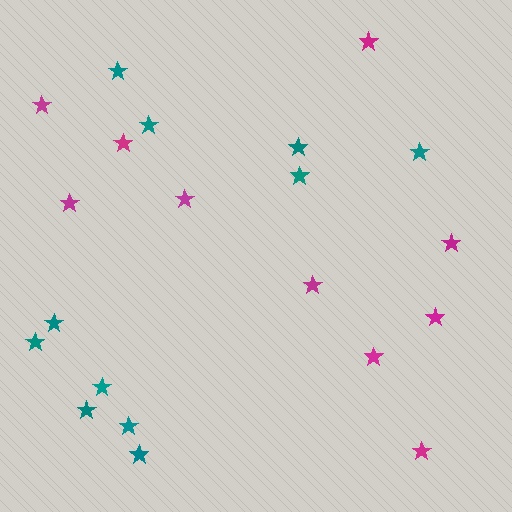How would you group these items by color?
There are 2 groups: one group of magenta stars (10) and one group of teal stars (11).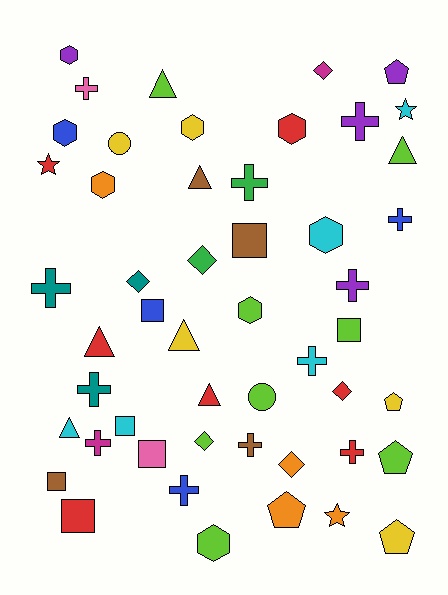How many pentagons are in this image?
There are 5 pentagons.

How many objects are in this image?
There are 50 objects.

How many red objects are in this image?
There are 7 red objects.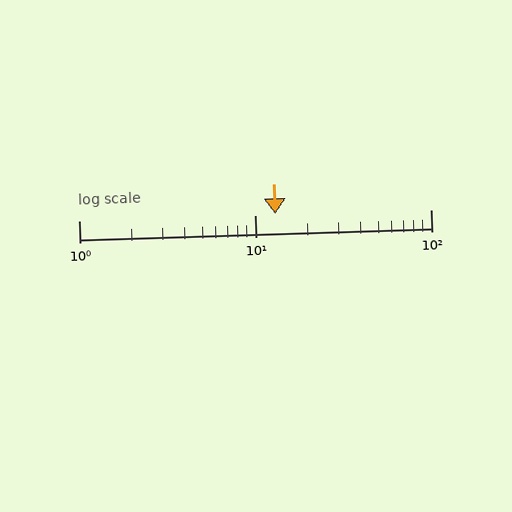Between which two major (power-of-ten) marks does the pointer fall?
The pointer is between 10 and 100.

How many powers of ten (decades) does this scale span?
The scale spans 2 decades, from 1 to 100.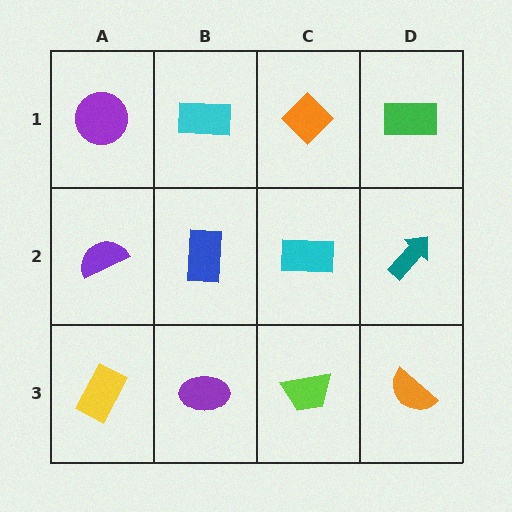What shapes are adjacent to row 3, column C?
A cyan rectangle (row 2, column C), a purple ellipse (row 3, column B), an orange semicircle (row 3, column D).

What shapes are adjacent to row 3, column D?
A teal arrow (row 2, column D), a lime trapezoid (row 3, column C).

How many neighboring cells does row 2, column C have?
4.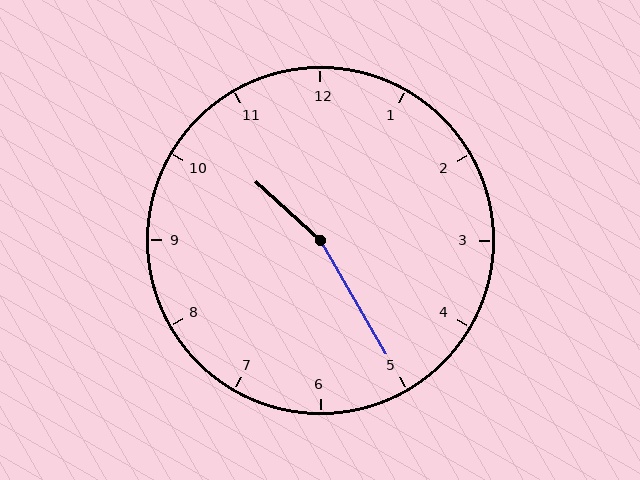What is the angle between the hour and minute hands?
Approximately 162 degrees.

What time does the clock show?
10:25.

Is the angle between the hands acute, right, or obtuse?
It is obtuse.